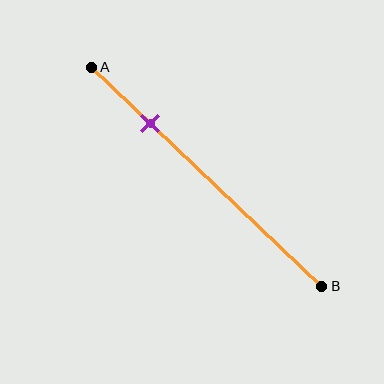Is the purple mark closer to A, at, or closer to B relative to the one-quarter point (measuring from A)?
The purple mark is approximately at the one-quarter point of segment AB.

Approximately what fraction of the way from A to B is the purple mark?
The purple mark is approximately 25% of the way from A to B.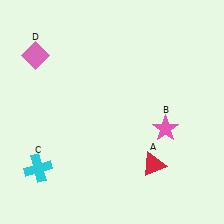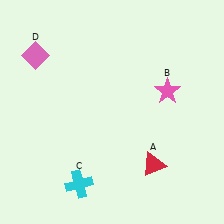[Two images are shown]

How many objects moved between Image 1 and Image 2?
2 objects moved between the two images.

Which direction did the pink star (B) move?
The pink star (B) moved up.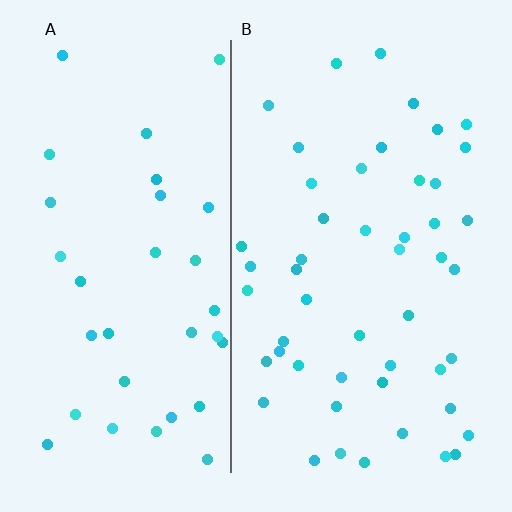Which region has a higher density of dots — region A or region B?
B (the right).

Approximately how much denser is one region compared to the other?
Approximately 1.5× — region B over region A.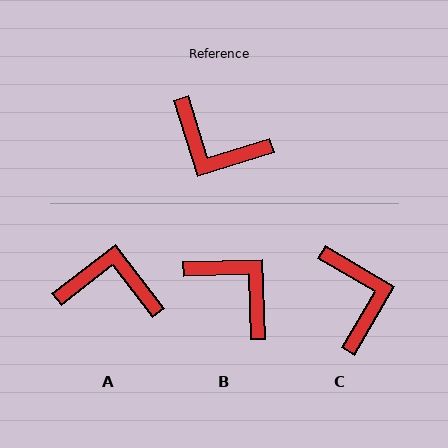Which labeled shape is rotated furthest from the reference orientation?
B, about 164 degrees away.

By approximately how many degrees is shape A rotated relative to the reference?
Approximately 160 degrees clockwise.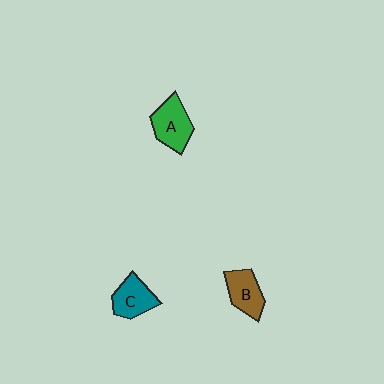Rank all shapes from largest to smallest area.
From largest to smallest: A (green), C (teal), B (brown).